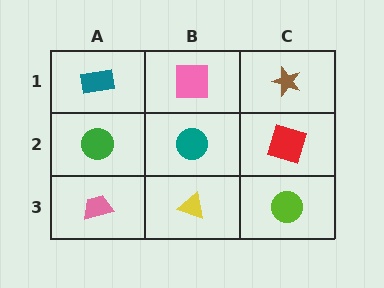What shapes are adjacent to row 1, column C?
A red square (row 2, column C), a pink square (row 1, column B).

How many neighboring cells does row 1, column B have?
3.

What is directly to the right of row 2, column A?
A teal circle.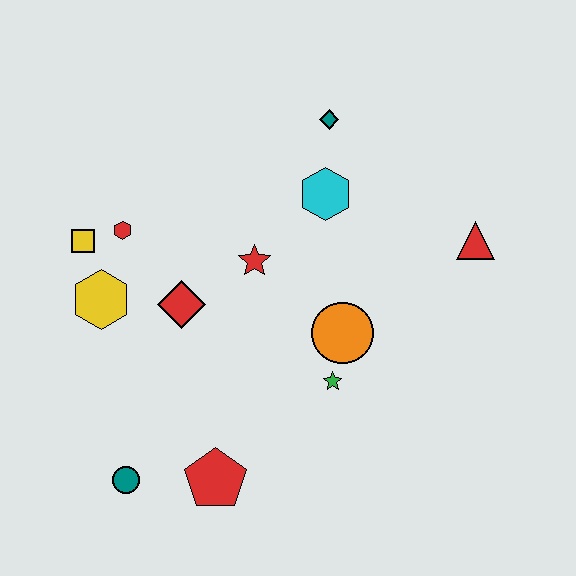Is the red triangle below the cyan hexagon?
Yes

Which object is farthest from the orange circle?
The yellow square is farthest from the orange circle.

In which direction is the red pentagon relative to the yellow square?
The red pentagon is below the yellow square.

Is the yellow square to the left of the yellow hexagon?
Yes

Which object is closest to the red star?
The red diamond is closest to the red star.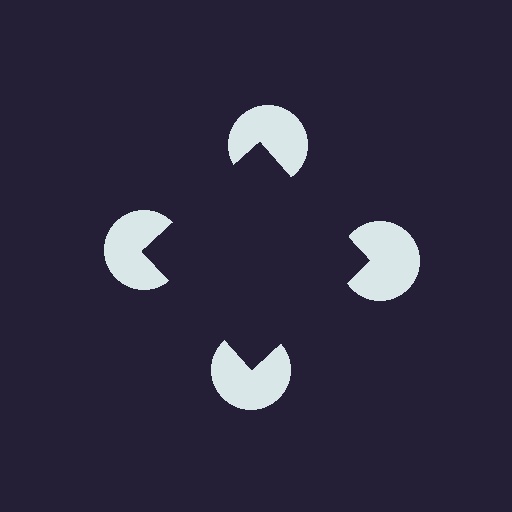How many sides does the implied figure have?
4 sides.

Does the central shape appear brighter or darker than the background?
It typically appears slightly darker than the background, even though no actual brightness change is drawn.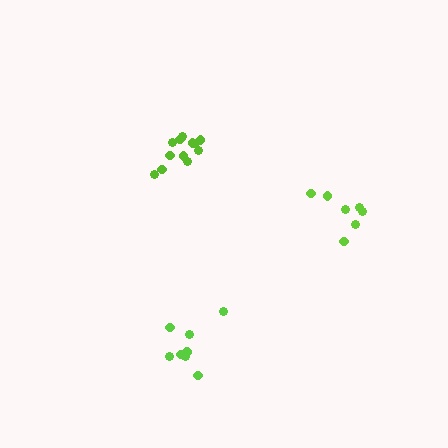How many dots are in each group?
Group 1: 12 dots, Group 2: 7 dots, Group 3: 8 dots (27 total).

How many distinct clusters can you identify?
There are 3 distinct clusters.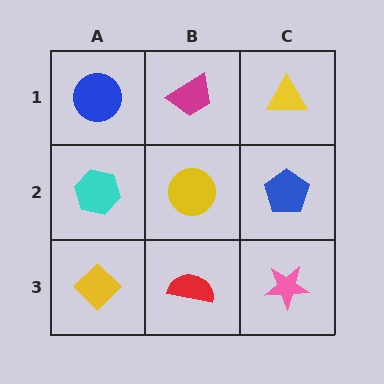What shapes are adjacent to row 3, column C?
A blue pentagon (row 2, column C), a red semicircle (row 3, column B).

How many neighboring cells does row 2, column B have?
4.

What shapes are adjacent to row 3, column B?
A yellow circle (row 2, column B), a yellow diamond (row 3, column A), a pink star (row 3, column C).